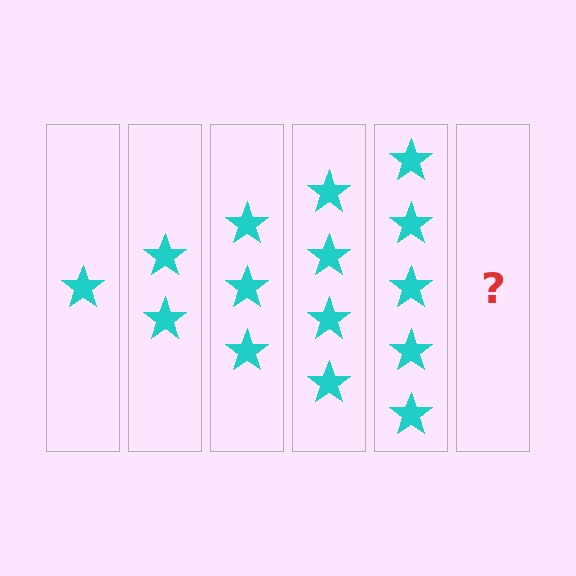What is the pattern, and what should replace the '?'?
The pattern is that each step adds one more star. The '?' should be 6 stars.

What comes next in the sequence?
The next element should be 6 stars.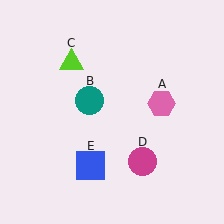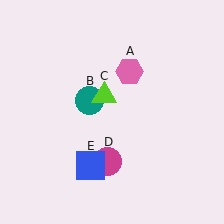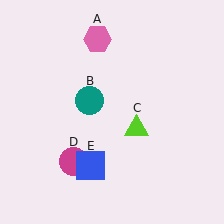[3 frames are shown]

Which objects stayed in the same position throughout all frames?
Teal circle (object B) and blue square (object E) remained stationary.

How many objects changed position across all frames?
3 objects changed position: pink hexagon (object A), lime triangle (object C), magenta circle (object D).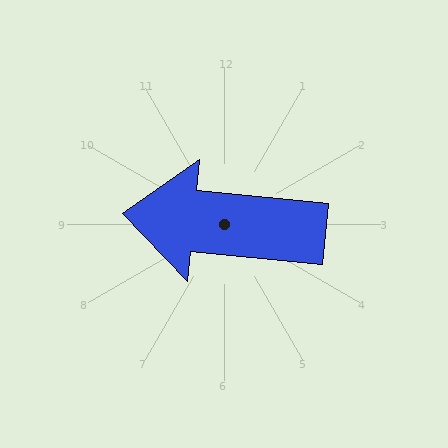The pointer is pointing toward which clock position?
Roughly 9 o'clock.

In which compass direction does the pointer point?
West.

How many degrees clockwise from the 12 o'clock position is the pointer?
Approximately 276 degrees.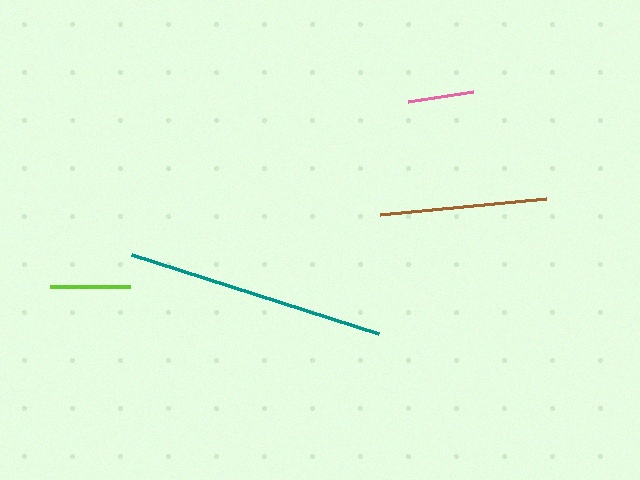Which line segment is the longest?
The teal line is the longest at approximately 259 pixels.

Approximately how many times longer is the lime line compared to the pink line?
The lime line is approximately 1.2 times the length of the pink line.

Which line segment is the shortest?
The pink line is the shortest at approximately 66 pixels.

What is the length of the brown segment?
The brown segment is approximately 166 pixels long.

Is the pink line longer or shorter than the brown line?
The brown line is longer than the pink line.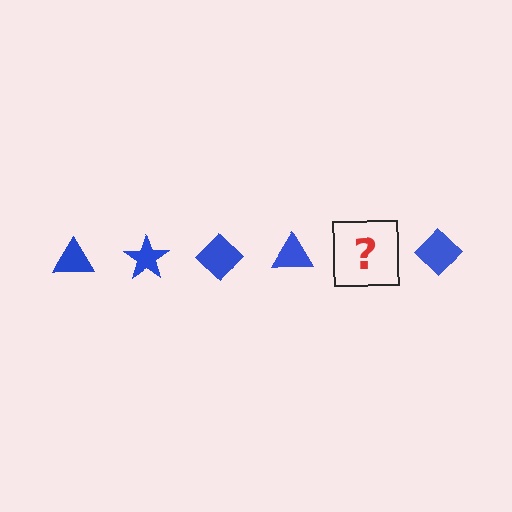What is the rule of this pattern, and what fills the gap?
The rule is that the pattern cycles through triangle, star, diamond shapes in blue. The gap should be filled with a blue star.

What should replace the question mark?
The question mark should be replaced with a blue star.